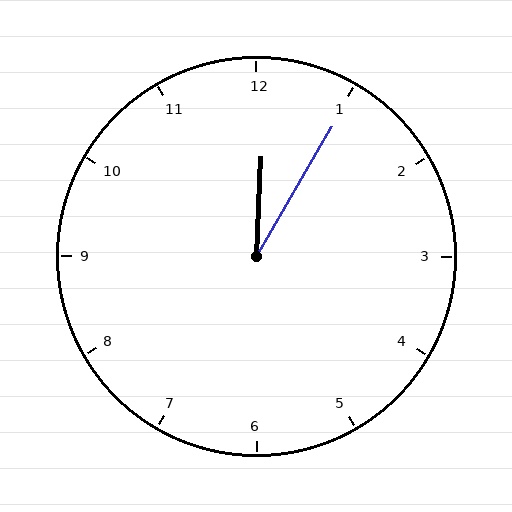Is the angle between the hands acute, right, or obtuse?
It is acute.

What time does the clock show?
12:05.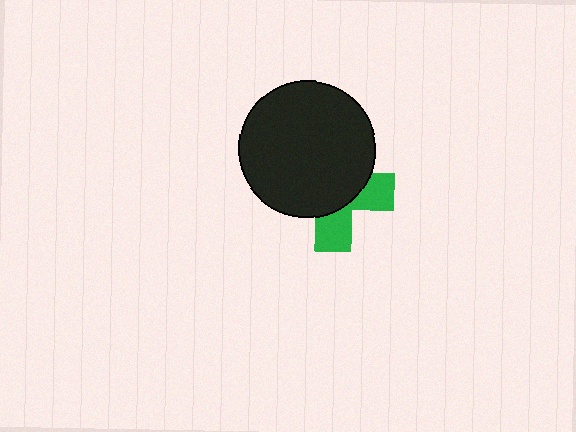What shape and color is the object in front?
The object in front is a black circle.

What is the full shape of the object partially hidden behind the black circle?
The partially hidden object is a green cross.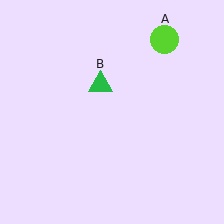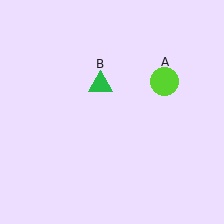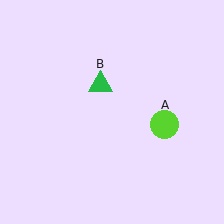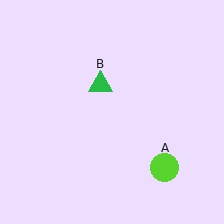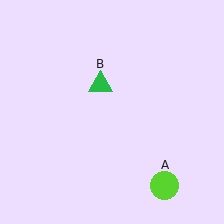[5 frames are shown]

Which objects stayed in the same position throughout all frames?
Green triangle (object B) remained stationary.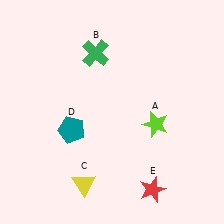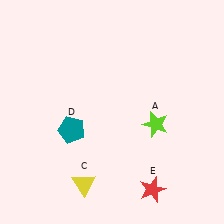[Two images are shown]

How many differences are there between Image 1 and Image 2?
There is 1 difference between the two images.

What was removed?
The green cross (B) was removed in Image 2.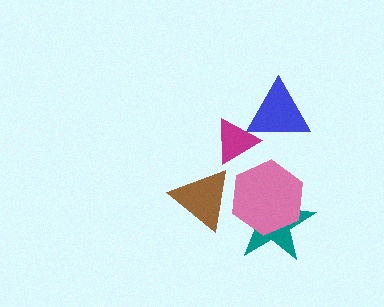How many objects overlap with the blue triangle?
1 object overlaps with the blue triangle.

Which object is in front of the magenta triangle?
The blue triangle is in front of the magenta triangle.